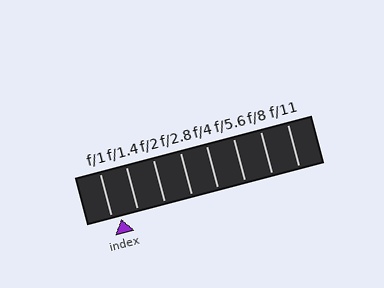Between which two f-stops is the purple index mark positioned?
The index mark is between f/1 and f/1.4.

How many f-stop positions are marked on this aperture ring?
There are 8 f-stop positions marked.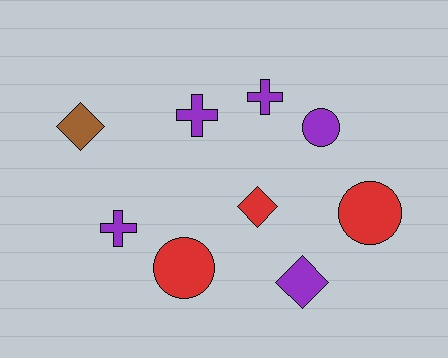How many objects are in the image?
There are 9 objects.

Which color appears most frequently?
Purple, with 5 objects.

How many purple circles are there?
There is 1 purple circle.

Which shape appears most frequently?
Circle, with 3 objects.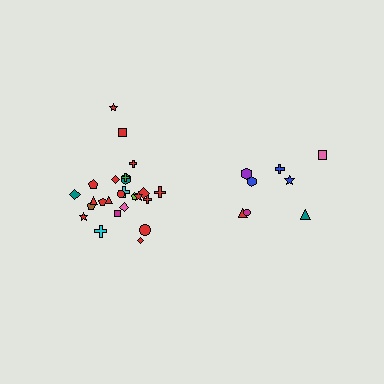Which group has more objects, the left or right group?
The left group.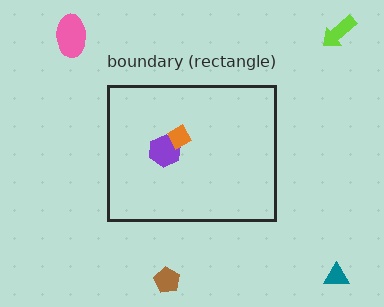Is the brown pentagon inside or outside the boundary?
Outside.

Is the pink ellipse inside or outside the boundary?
Outside.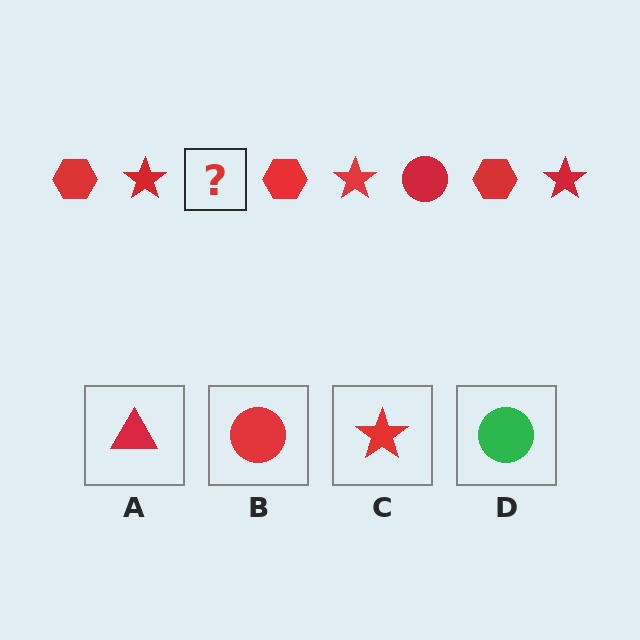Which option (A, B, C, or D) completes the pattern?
B.